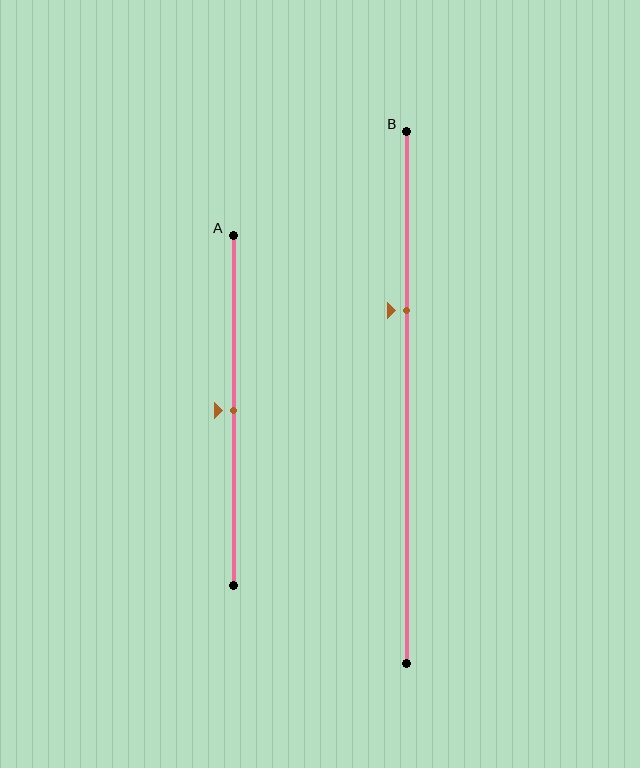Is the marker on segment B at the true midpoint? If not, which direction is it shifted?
No, the marker on segment B is shifted upward by about 16% of the segment length.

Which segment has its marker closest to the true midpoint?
Segment A has its marker closest to the true midpoint.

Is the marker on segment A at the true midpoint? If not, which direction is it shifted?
Yes, the marker on segment A is at the true midpoint.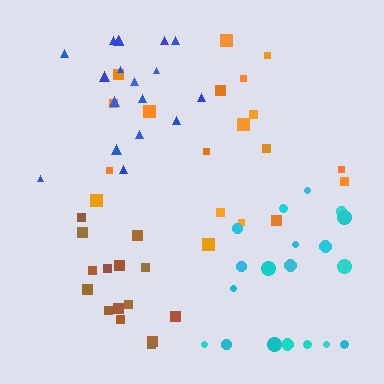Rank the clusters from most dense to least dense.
brown, cyan, blue, orange.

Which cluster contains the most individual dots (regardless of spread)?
Cyan (20).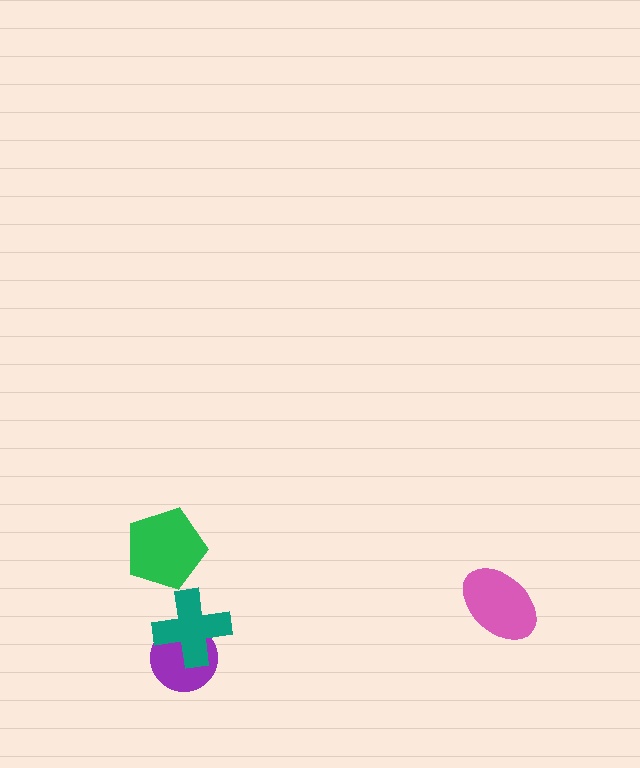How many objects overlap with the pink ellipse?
0 objects overlap with the pink ellipse.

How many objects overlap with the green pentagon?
0 objects overlap with the green pentagon.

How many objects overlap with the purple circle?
1 object overlaps with the purple circle.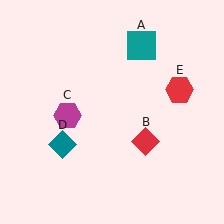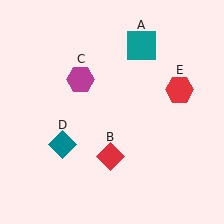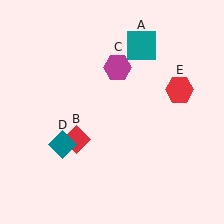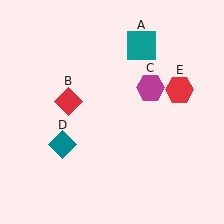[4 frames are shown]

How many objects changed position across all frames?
2 objects changed position: red diamond (object B), magenta hexagon (object C).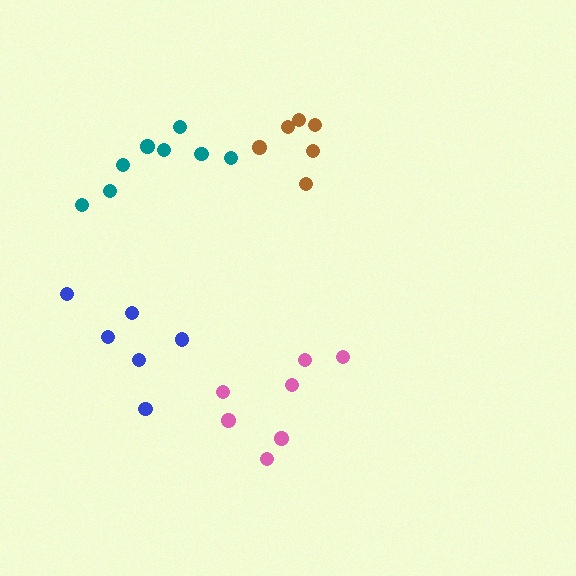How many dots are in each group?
Group 1: 7 dots, Group 2: 6 dots, Group 3: 8 dots, Group 4: 6 dots (27 total).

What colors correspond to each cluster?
The clusters are colored: pink, brown, teal, blue.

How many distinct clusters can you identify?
There are 4 distinct clusters.